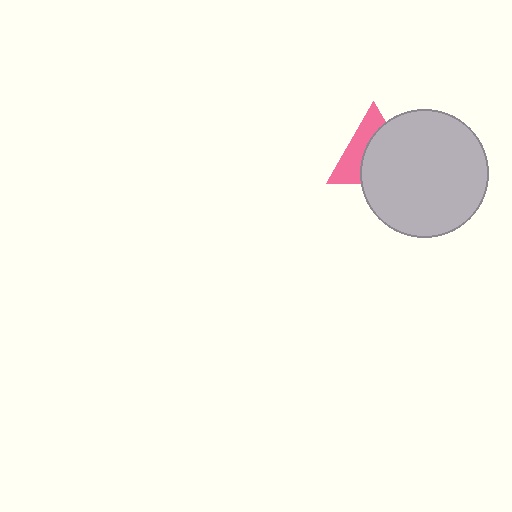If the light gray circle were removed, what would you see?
You would see the complete pink triangle.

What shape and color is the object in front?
The object in front is a light gray circle.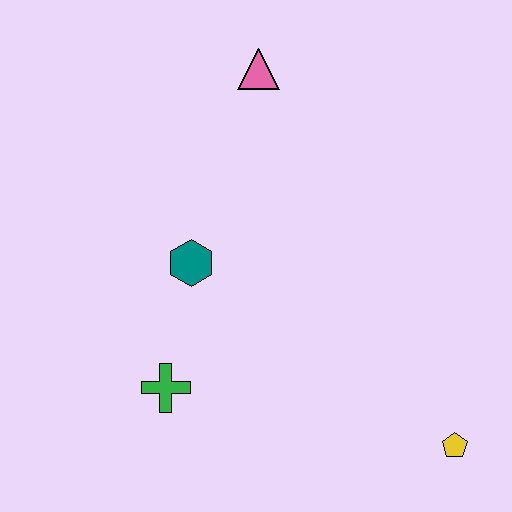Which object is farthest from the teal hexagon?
The yellow pentagon is farthest from the teal hexagon.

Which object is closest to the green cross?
The teal hexagon is closest to the green cross.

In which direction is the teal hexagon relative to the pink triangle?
The teal hexagon is below the pink triangle.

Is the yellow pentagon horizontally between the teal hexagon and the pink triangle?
No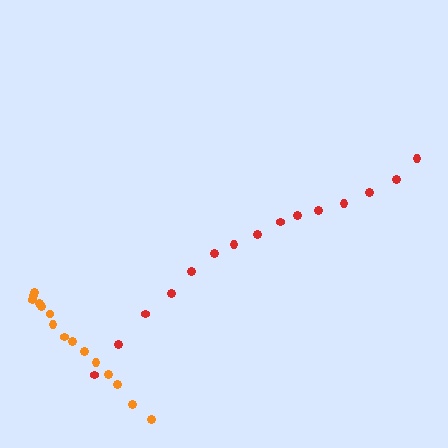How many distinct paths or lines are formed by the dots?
There are 2 distinct paths.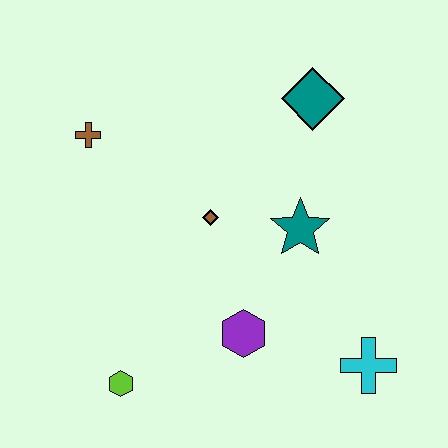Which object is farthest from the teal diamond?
The lime hexagon is farthest from the teal diamond.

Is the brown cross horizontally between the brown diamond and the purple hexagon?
No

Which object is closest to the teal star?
The brown diamond is closest to the teal star.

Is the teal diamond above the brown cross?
Yes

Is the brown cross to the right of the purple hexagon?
No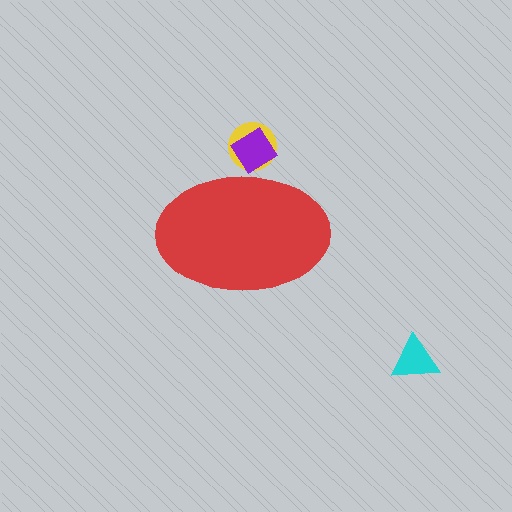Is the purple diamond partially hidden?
Yes, the purple diamond is partially hidden behind the red ellipse.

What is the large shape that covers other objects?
A red ellipse.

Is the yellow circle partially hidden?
Yes, the yellow circle is partially hidden behind the red ellipse.